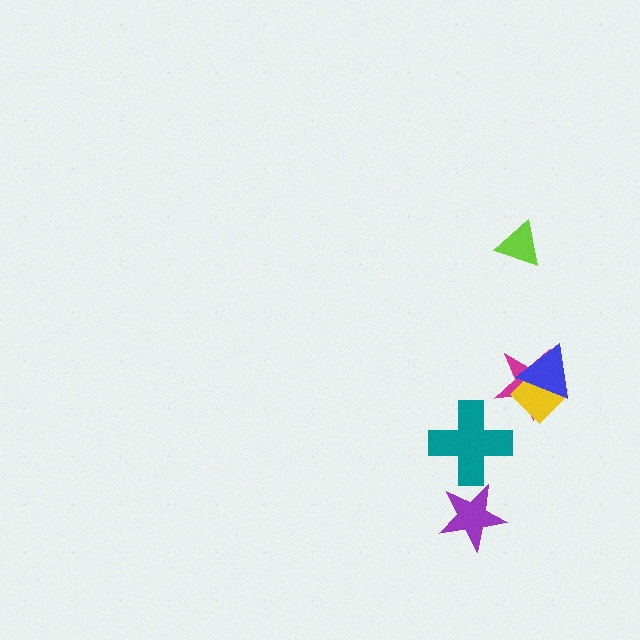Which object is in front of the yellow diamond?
The blue triangle is in front of the yellow diamond.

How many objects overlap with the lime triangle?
0 objects overlap with the lime triangle.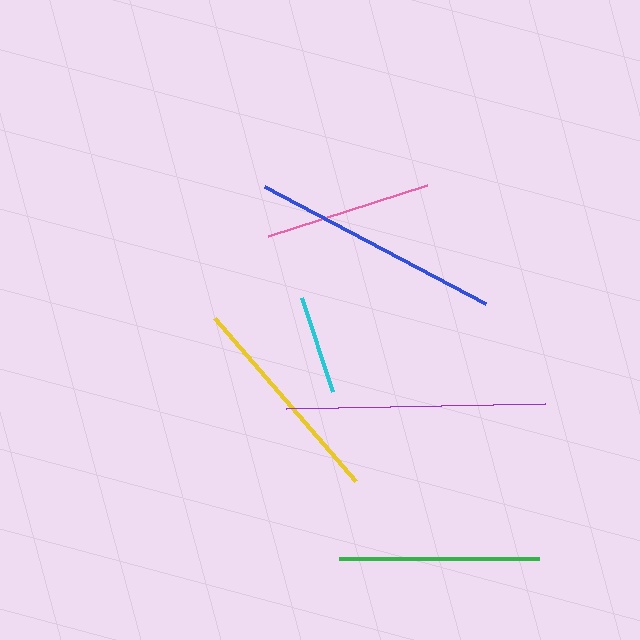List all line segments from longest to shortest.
From longest to shortest: purple, blue, yellow, green, pink, cyan.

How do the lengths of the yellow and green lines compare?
The yellow and green lines are approximately the same length.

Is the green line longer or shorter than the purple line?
The purple line is longer than the green line.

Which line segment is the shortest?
The cyan line is the shortest at approximately 99 pixels.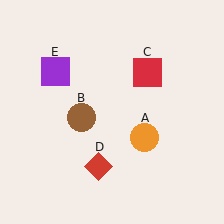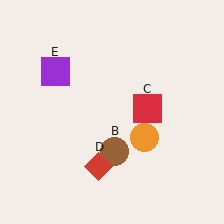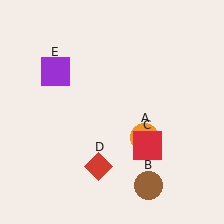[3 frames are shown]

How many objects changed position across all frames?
2 objects changed position: brown circle (object B), red square (object C).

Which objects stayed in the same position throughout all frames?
Orange circle (object A) and red diamond (object D) and purple square (object E) remained stationary.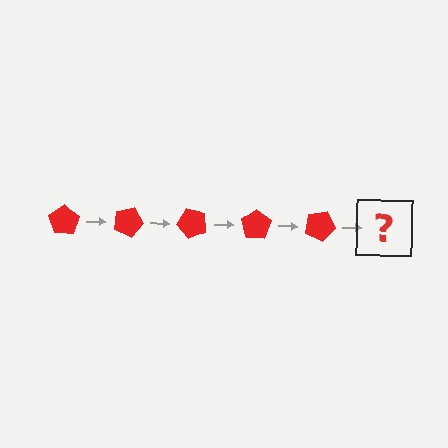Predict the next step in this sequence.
The next step is a red pentagon rotated 125 degrees.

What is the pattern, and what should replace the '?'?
The pattern is that the pentagon rotates 25 degrees each step. The '?' should be a red pentagon rotated 125 degrees.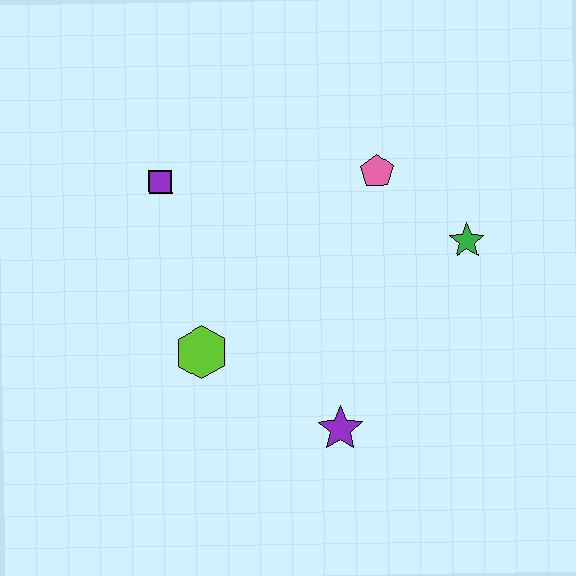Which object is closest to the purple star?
The lime hexagon is closest to the purple star.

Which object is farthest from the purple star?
The purple square is farthest from the purple star.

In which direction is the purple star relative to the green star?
The purple star is below the green star.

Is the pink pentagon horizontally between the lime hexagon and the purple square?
No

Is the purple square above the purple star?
Yes